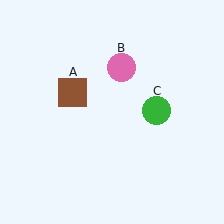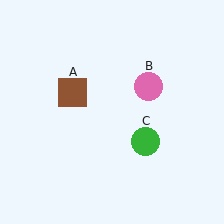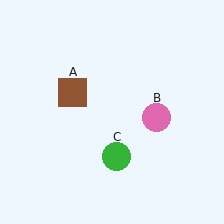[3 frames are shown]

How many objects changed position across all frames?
2 objects changed position: pink circle (object B), green circle (object C).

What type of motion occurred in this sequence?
The pink circle (object B), green circle (object C) rotated clockwise around the center of the scene.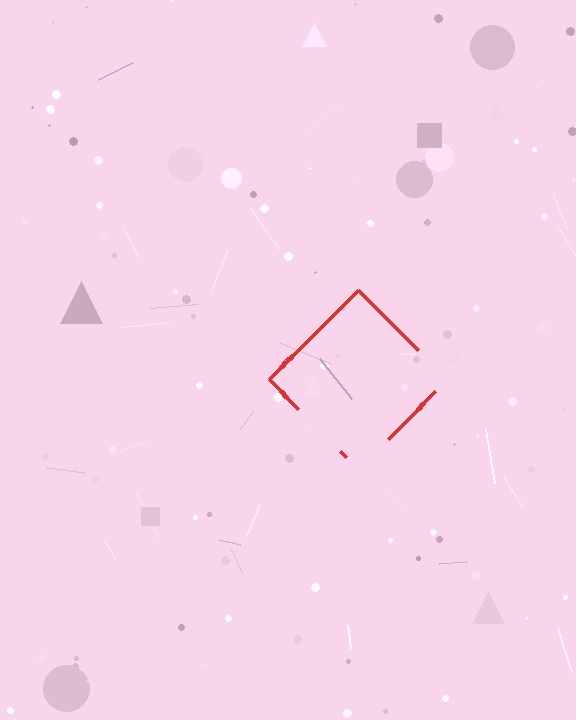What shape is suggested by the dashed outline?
The dashed outline suggests a diamond.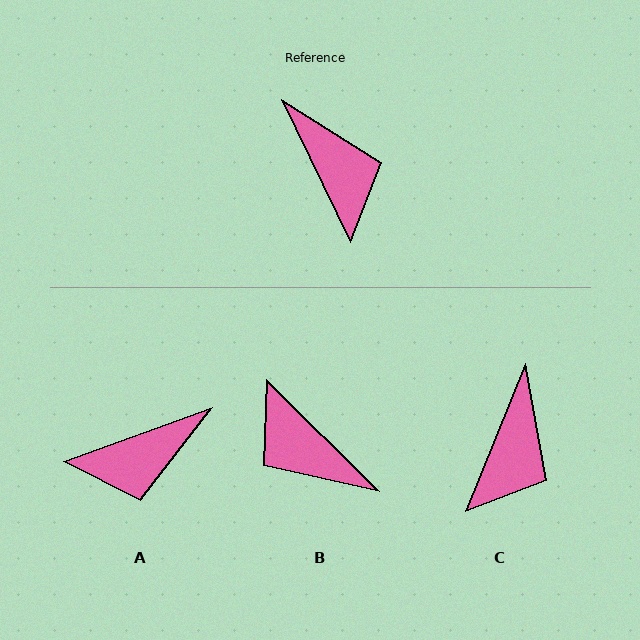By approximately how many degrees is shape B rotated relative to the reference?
Approximately 161 degrees clockwise.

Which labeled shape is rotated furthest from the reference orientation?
B, about 161 degrees away.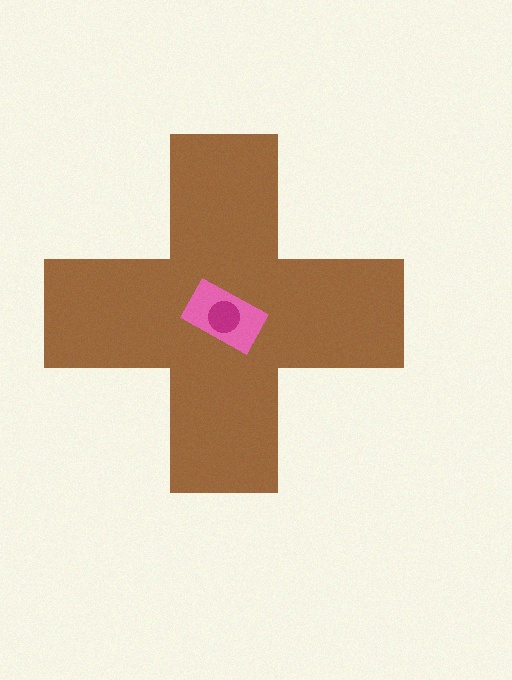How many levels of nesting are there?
3.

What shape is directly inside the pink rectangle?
The magenta circle.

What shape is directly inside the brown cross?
The pink rectangle.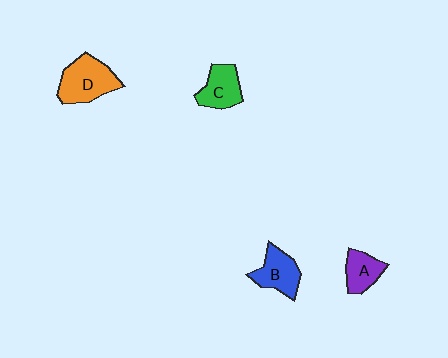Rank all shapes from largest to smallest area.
From largest to smallest: D (orange), B (blue), C (green), A (purple).